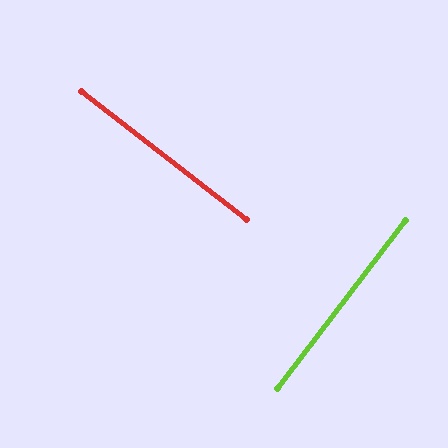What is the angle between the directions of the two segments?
Approximately 90 degrees.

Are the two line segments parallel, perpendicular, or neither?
Perpendicular — they meet at approximately 90°.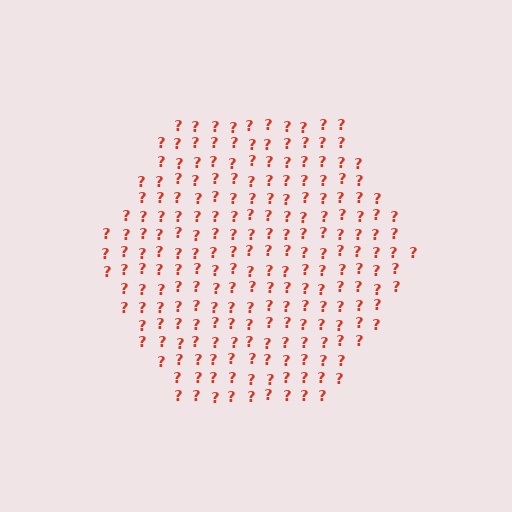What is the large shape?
The large shape is a hexagon.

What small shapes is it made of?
It is made of small question marks.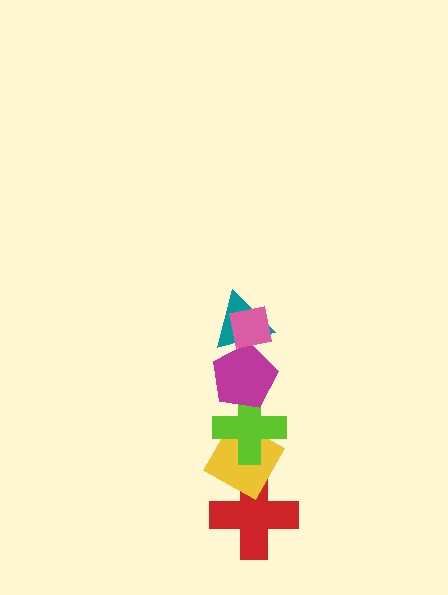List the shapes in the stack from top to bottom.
From top to bottom: the pink square, the teal triangle, the magenta pentagon, the lime cross, the yellow diamond, the red cross.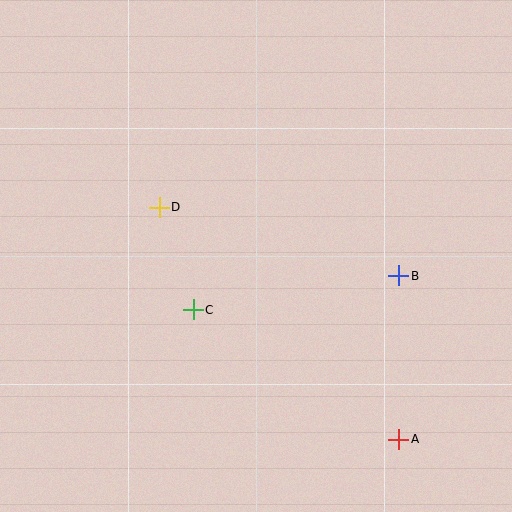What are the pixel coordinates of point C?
Point C is at (193, 310).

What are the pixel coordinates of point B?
Point B is at (399, 276).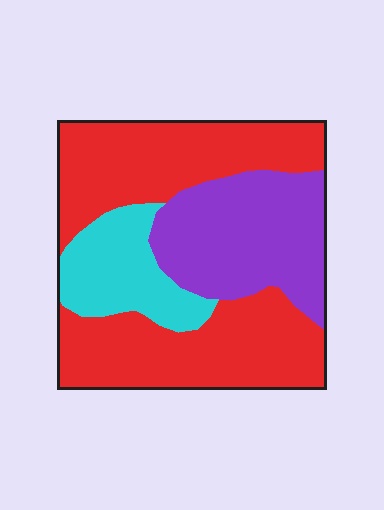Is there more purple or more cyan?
Purple.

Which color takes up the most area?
Red, at roughly 55%.